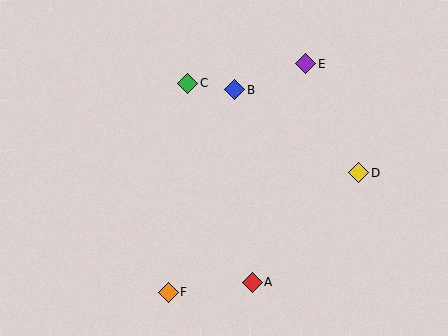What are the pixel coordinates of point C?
Point C is at (188, 83).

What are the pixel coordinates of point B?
Point B is at (235, 90).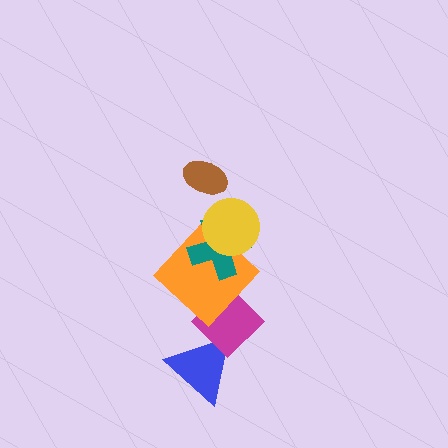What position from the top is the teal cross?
The teal cross is 3rd from the top.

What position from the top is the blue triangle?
The blue triangle is 6th from the top.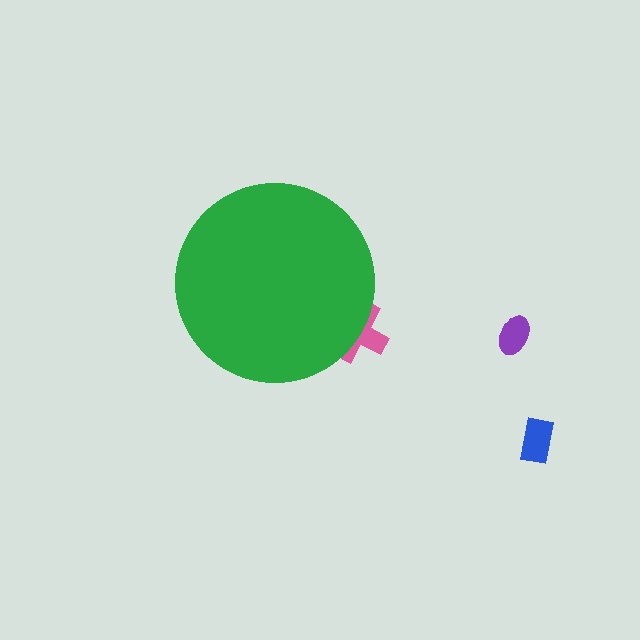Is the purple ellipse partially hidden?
No, the purple ellipse is fully visible.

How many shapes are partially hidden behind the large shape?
1 shape is partially hidden.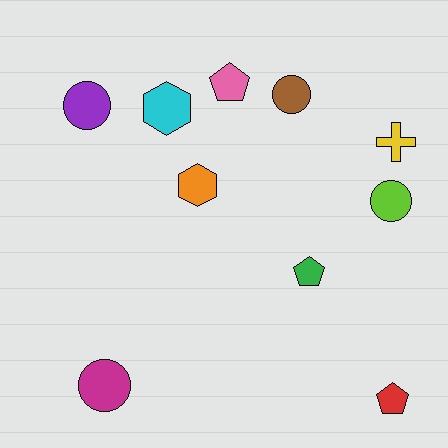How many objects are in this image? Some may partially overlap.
There are 10 objects.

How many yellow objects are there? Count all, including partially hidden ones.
There is 1 yellow object.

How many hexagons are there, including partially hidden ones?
There are 2 hexagons.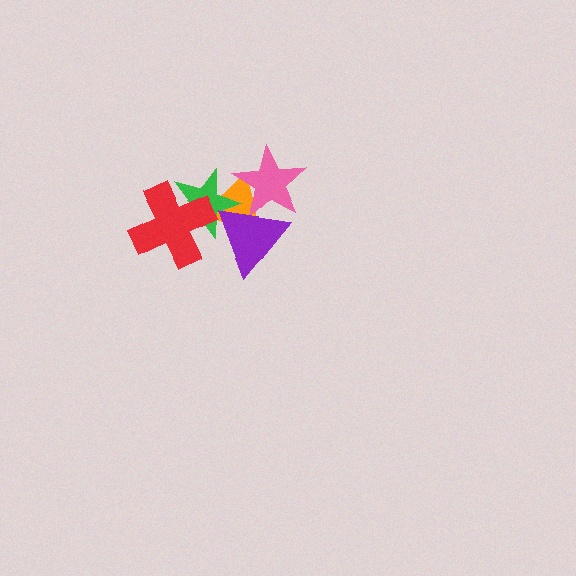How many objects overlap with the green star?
4 objects overlap with the green star.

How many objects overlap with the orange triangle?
4 objects overlap with the orange triangle.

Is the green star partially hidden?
Yes, it is partially covered by another shape.